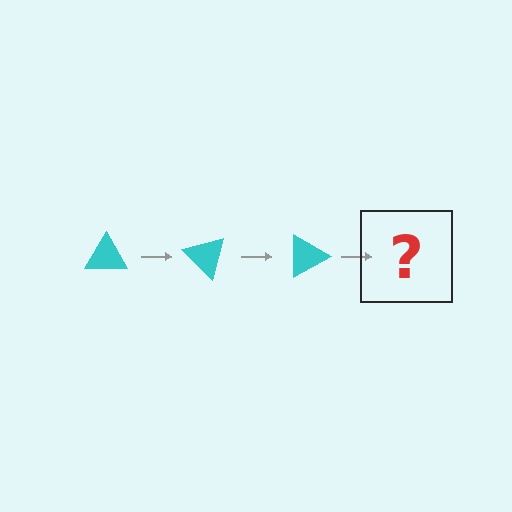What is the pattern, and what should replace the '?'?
The pattern is that the triangle rotates 45 degrees each step. The '?' should be a cyan triangle rotated 135 degrees.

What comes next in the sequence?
The next element should be a cyan triangle rotated 135 degrees.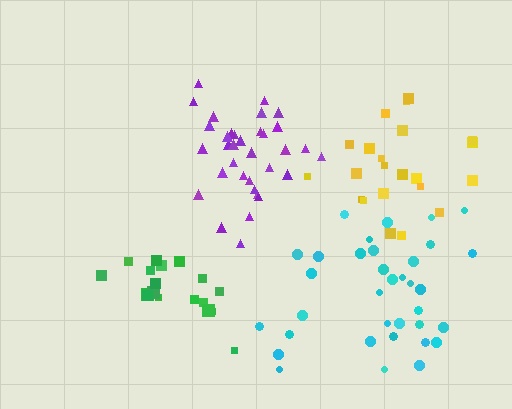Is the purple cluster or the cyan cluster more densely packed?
Purple.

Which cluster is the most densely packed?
Purple.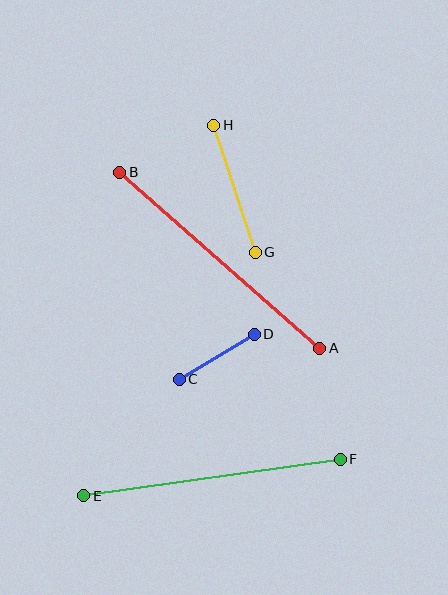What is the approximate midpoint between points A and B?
The midpoint is at approximately (220, 260) pixels.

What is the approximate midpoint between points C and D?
The midpoint is at approximately (217, 357) pixels.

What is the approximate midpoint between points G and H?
The midpoint is at approximately (235, 189) pixels.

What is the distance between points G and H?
The distance is approximately 134 pixels.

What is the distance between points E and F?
The distance is approximately 259 pixels.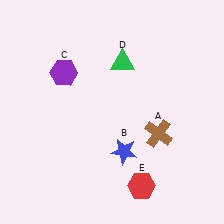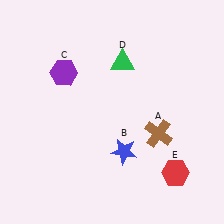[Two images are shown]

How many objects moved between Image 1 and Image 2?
1 object moved between the two images.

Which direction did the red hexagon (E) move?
The red hexagon (E) moved right.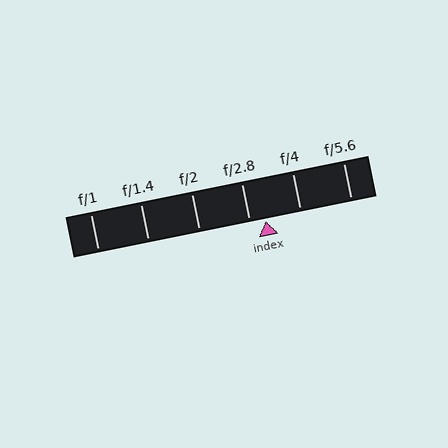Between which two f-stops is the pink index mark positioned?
The index mark is between f/2.8 and f/4.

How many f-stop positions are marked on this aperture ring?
There are 6 f-stop positions marked.